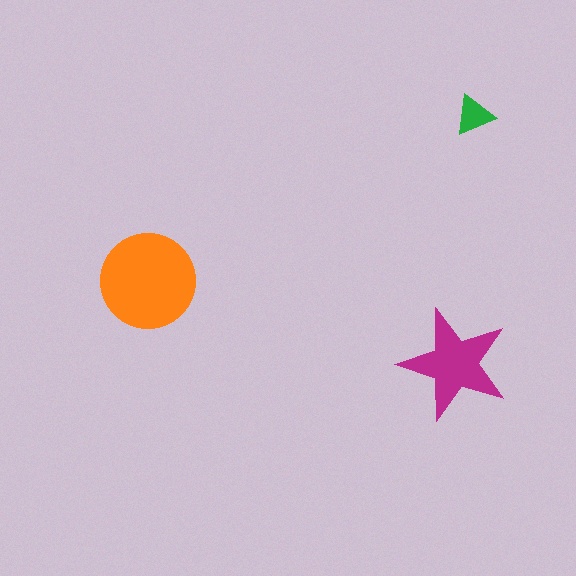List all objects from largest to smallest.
The orange circle, the magenta star, the green triangle.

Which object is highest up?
The green triangle is topmost.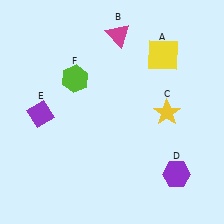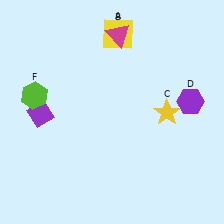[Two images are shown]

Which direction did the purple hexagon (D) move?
The purple hexagon (D) moved up.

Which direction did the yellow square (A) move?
The yellow square (A) moved left.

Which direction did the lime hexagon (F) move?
The lime hexagon (F) moved left.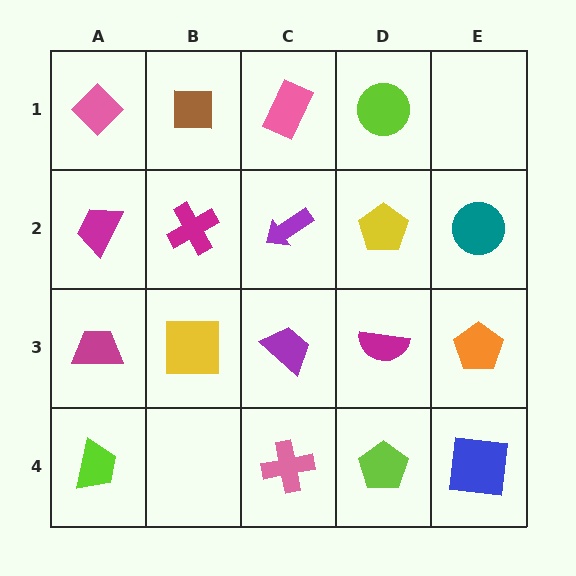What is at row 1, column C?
A pink rectangle.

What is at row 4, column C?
A pink cross.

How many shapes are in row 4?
4 shapes.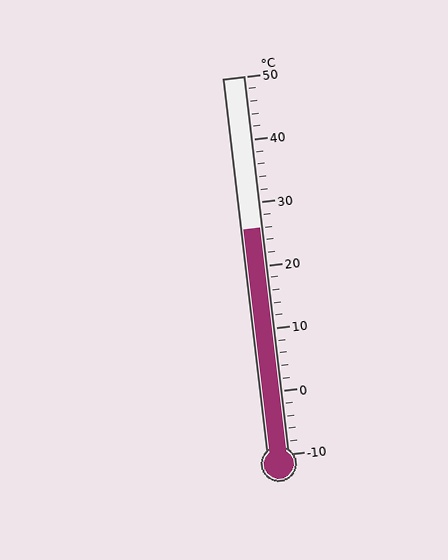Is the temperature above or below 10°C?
The temperature is above 10°C.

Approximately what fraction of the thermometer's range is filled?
The thermometer is filled to approximately 60% of its range.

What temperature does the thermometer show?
The thermometer shows approximately 26°C.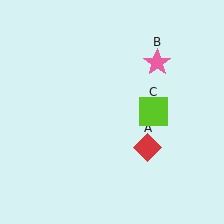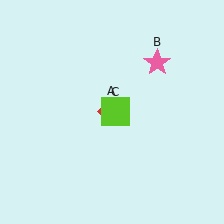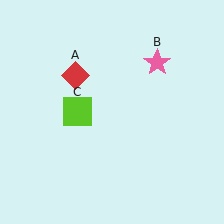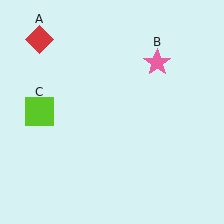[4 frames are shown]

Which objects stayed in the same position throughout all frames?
Pink star (object B) remained stationary.